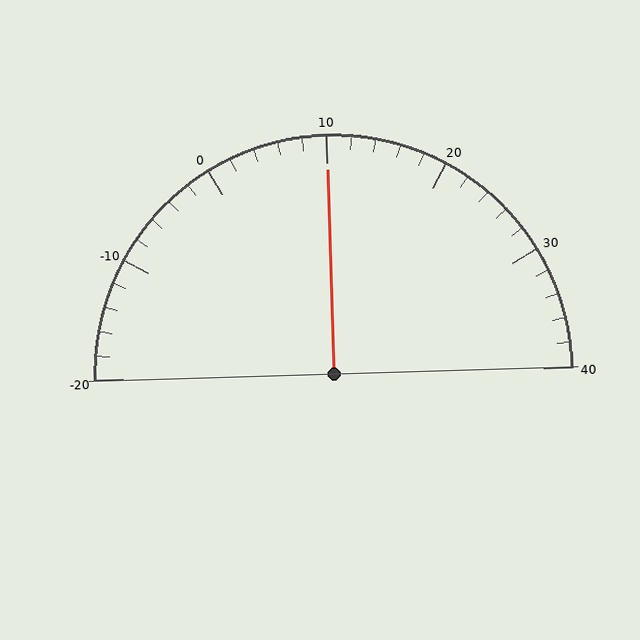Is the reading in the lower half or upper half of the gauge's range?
The reading is in the upper half of the range (-20 to 40).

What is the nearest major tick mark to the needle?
The nearest major tick mark is 10.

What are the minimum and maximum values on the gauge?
The gauge ranges from -20 to 40.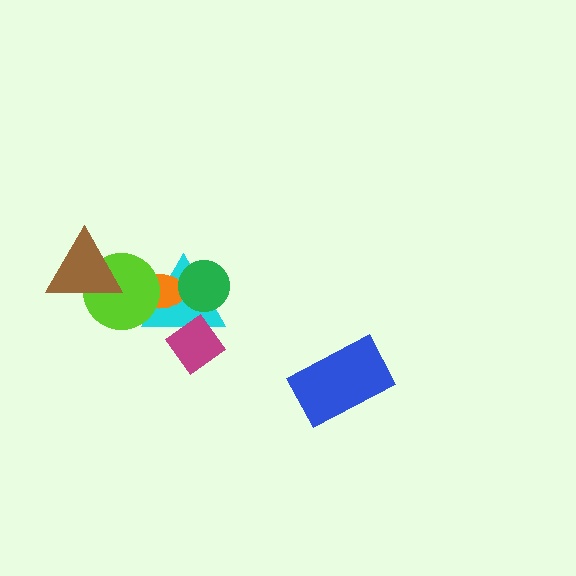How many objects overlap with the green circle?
2 objects overlap with the green circle.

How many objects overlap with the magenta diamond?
1 object overlaps with the magenta diamond.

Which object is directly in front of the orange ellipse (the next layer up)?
The green circle is directly in front of the orange ellipse.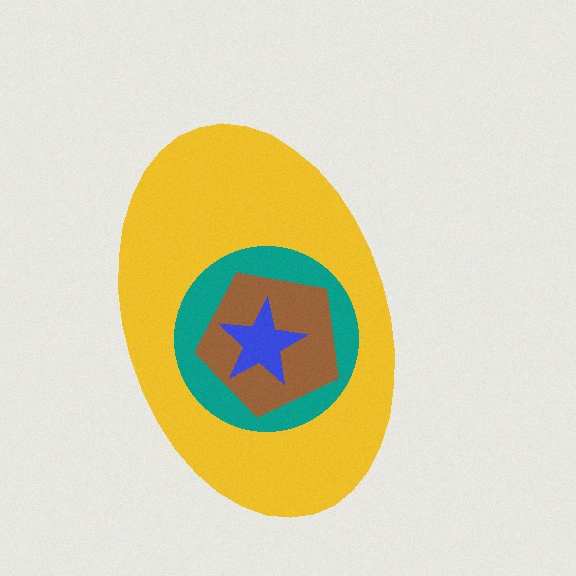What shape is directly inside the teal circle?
The brown pentagon.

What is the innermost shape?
The blue star.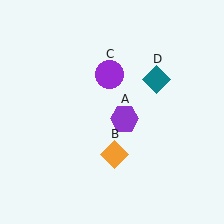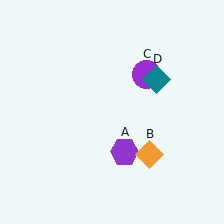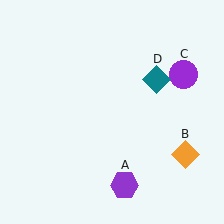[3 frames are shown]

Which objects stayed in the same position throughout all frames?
Teal diamond (object D) remained stationary.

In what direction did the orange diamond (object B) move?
The orange diamond (object B) moved right.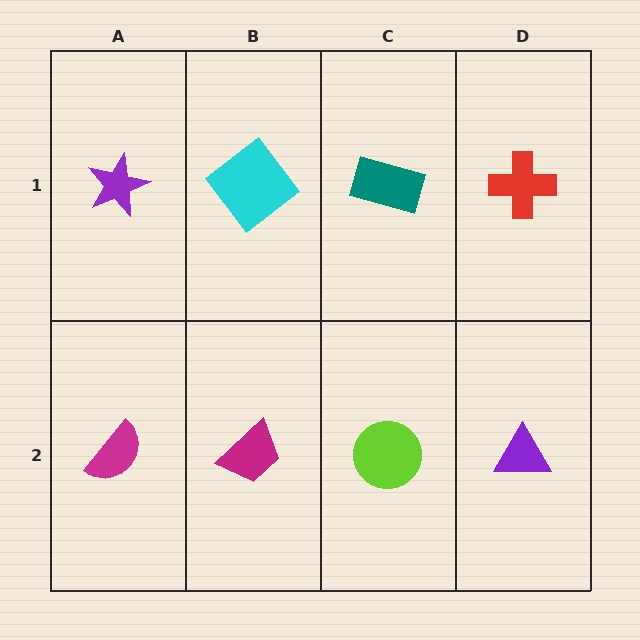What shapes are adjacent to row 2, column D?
A red cross (row 1, column D), a lime circle (row 2, column C).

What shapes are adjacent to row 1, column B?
A magenta trapezoid (row 2, column B), a purple star (row 1, column A), a teal rectangle (row 1, column C).